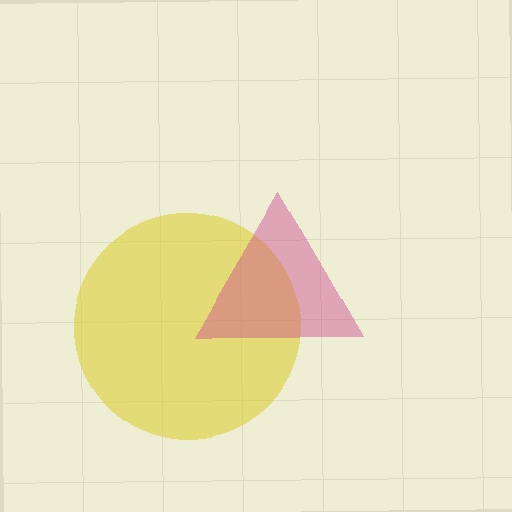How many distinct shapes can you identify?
There are 2 distinct shapes: a yellow circle, a magenta triangle.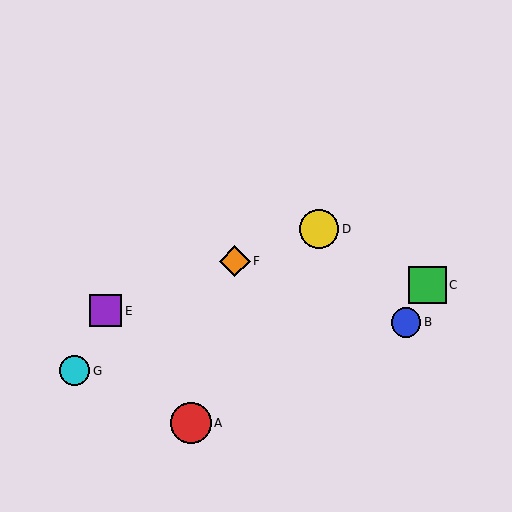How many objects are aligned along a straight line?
3 objects (D, E, F) are aligned along a straight line.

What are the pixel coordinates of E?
Object E is at (105, 311).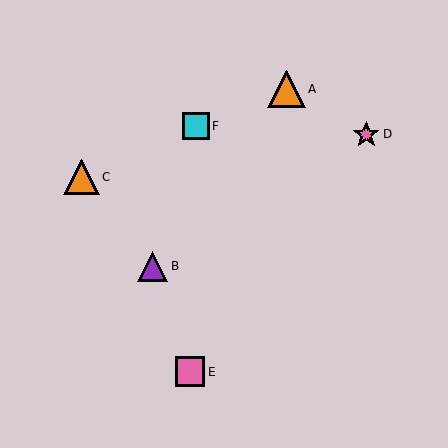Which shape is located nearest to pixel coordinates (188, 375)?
The pink square (labeled E) at (190, 372) is nearest to that location.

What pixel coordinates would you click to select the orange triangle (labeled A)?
Click at (287, 89) to select the orange triangle A.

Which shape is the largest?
The orange triangle (labeled A) is the largest.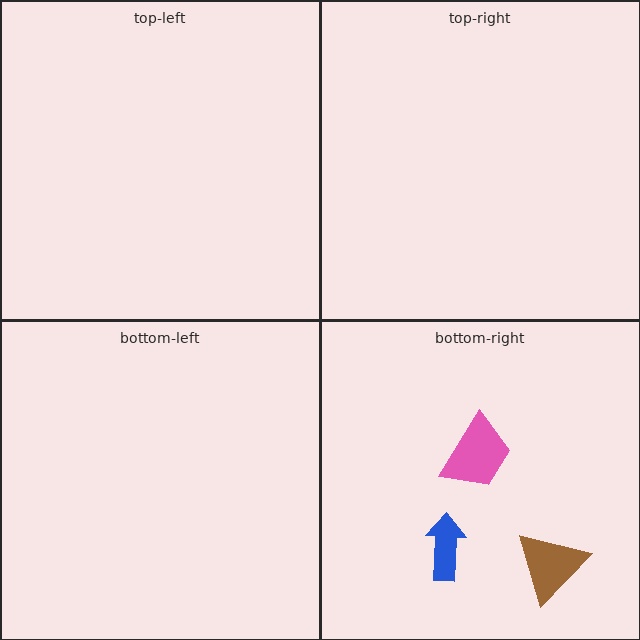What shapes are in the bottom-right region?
The pink trapezoid, the brown triangle, the blue arrow.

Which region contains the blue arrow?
The bottom-right region.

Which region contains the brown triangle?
The bottom-right region.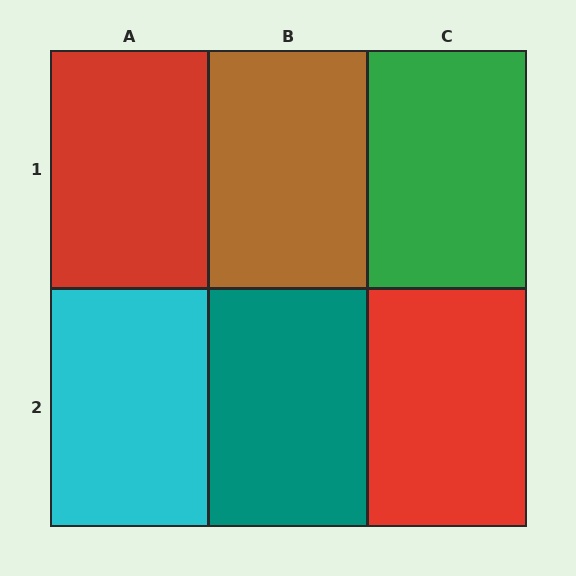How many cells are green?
1 cell is green.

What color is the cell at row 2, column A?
Cyan.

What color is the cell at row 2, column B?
Teal.